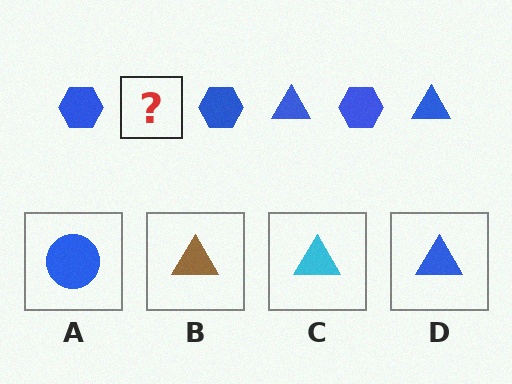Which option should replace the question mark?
Option D.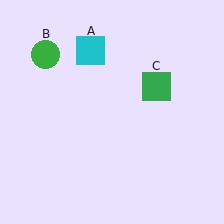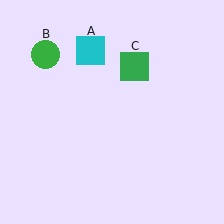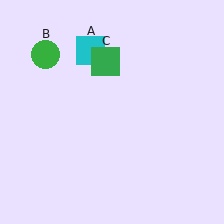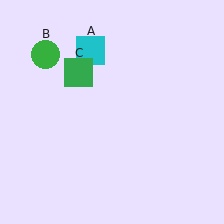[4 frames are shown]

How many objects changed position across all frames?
1 object changed position: green square (object C).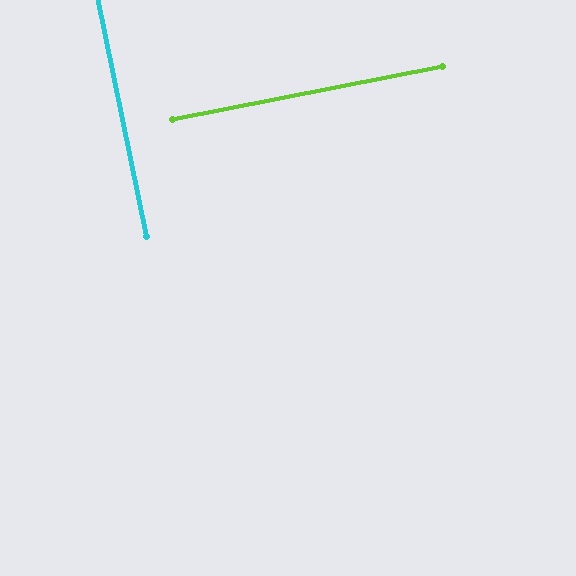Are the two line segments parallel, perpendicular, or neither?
Perpendicular — they meet at approximately 89°.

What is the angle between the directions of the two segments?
Approximately 89 degrees.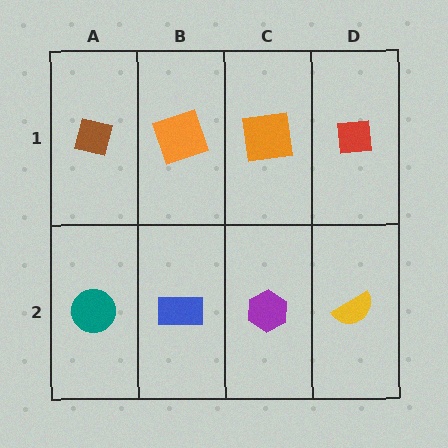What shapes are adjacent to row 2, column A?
A brown square (row 1, column A), a blue rectangle (row 2, column B).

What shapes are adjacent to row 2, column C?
An orange square (row 1, column C), a blue rectangle (row 2, column B), a yellow semicircle (row 2, column D).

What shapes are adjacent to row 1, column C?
A purple hexagon (row 2, column C), an orange square (row 1, column B), a red square (row 1, column D).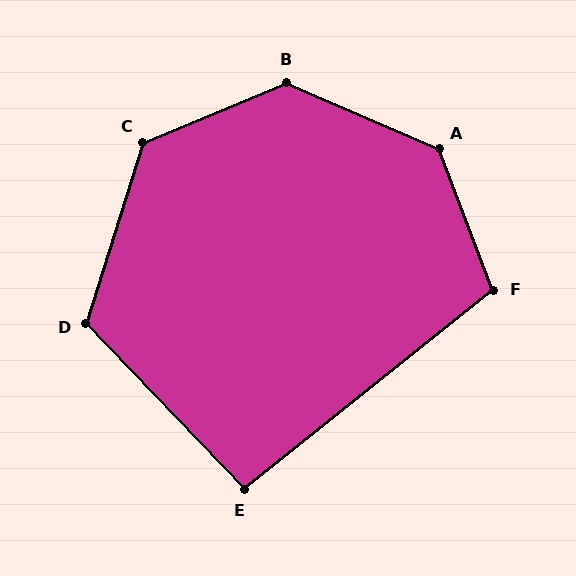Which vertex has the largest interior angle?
A, at approximately 135 degrees.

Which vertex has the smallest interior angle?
E, at approximately 95 degrees.